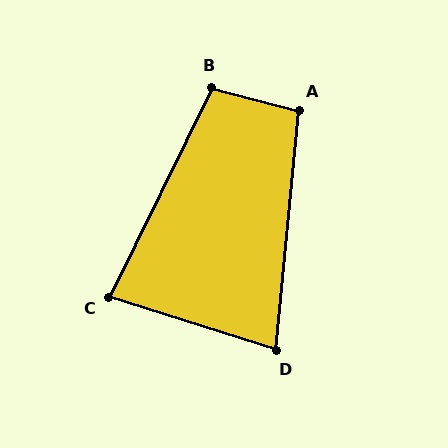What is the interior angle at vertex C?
Approximately 81 degrees (acute).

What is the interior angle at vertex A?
Approximately 99 degrees (obtuse).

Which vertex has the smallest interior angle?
D, at approximately 78 degrees.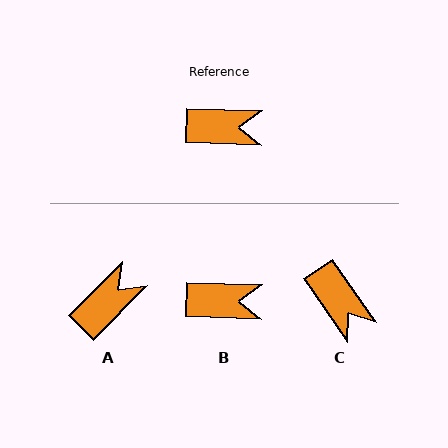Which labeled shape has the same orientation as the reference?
B.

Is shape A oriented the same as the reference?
No, it is off by about 47 degrees.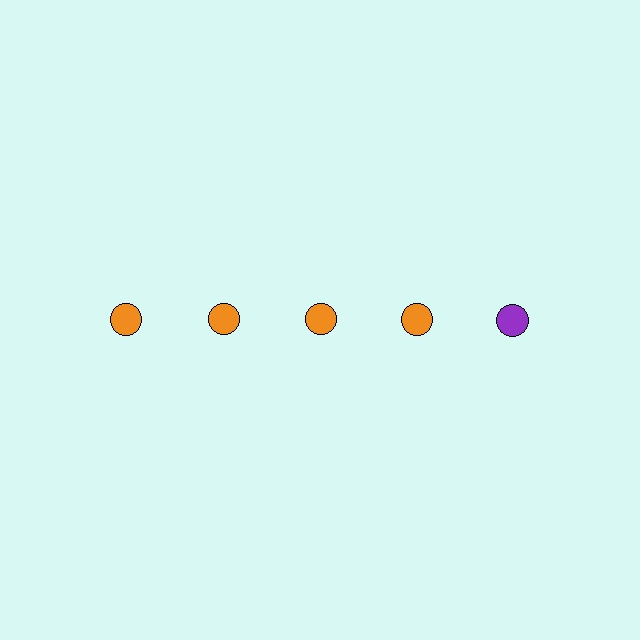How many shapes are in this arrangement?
There are 5 shapes arranged in a grid pattern.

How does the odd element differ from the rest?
It has a different color: purple instead of orange.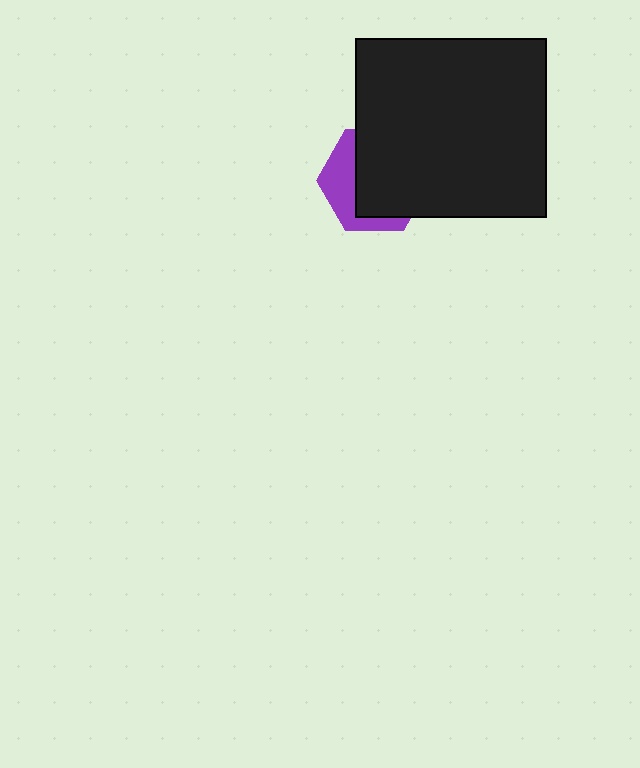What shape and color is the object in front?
The object in front is a black rectangle.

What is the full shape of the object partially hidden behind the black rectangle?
The partially hidden object is a purple hexagon.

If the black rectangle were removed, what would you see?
You would see the complete purple hexagon.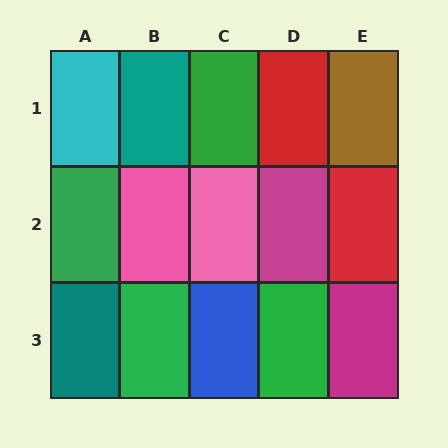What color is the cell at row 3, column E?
Magenta.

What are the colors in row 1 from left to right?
Cyan, teal, green, red, brown.